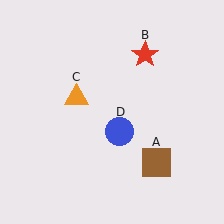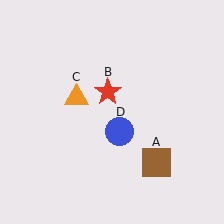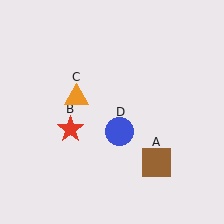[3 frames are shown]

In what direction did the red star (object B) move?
The red star (object B) moved down and to the left.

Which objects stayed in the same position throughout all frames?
Brown square (object A) and orange triangle (object C) and blue circle (object D) remained stationary.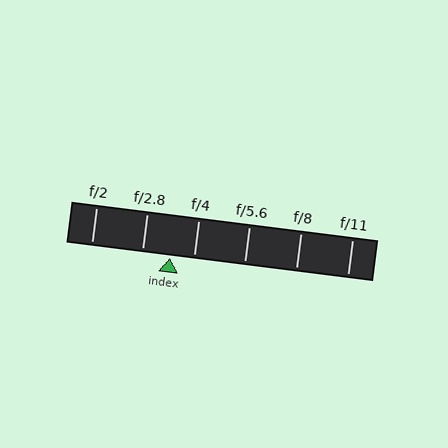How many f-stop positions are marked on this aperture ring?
There are 6 f-stop positions marked.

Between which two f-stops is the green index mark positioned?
The index mark is between f/2.8 and f/4.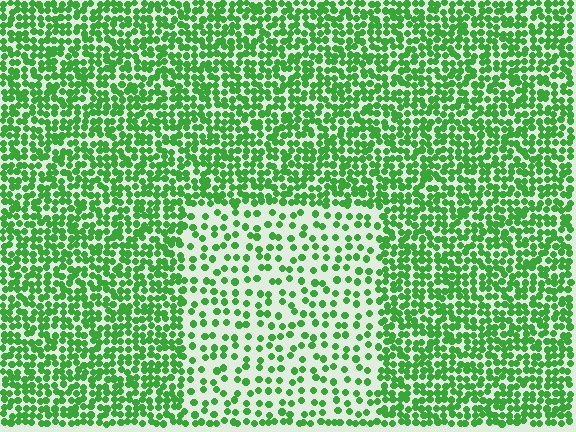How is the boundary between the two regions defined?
The boundary is defined by a change in element density (approximately 2.2x ratio). All elements are the same color, size, and shape.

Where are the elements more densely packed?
The elements are more densely packed outside the rectangle boundary.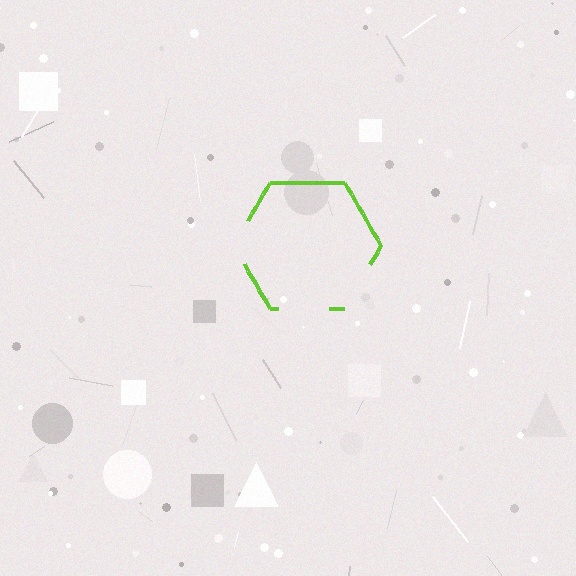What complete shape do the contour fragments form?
The contour fragments form a hexagon.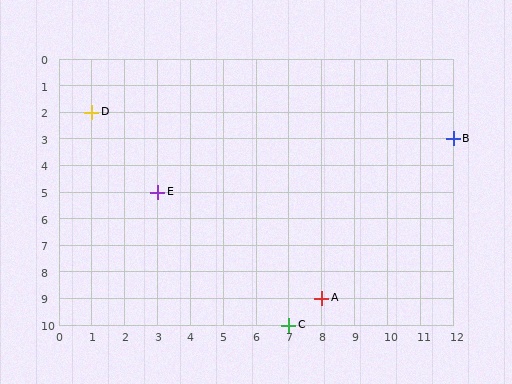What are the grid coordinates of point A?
Point A is at grid coordinates (8, 9).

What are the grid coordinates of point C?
Point C is at grid coordinates (7, 10).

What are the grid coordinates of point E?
Point E is at grid coordinates (3, 5).